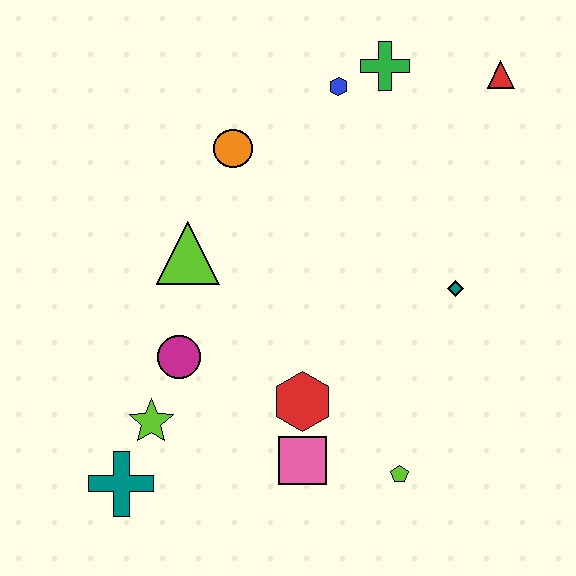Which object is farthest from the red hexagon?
The red triangle is farthest from the red hexagon.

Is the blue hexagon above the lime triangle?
Yes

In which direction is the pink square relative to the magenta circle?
The pink square is to the right of the magenta circle.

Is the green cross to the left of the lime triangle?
No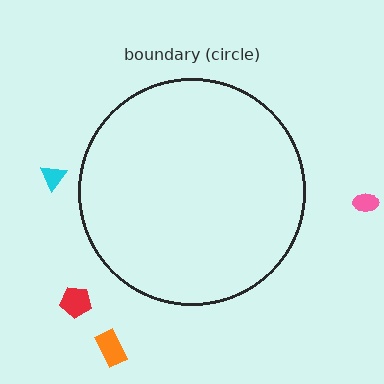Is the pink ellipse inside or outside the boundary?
Outside.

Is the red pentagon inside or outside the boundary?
Outside.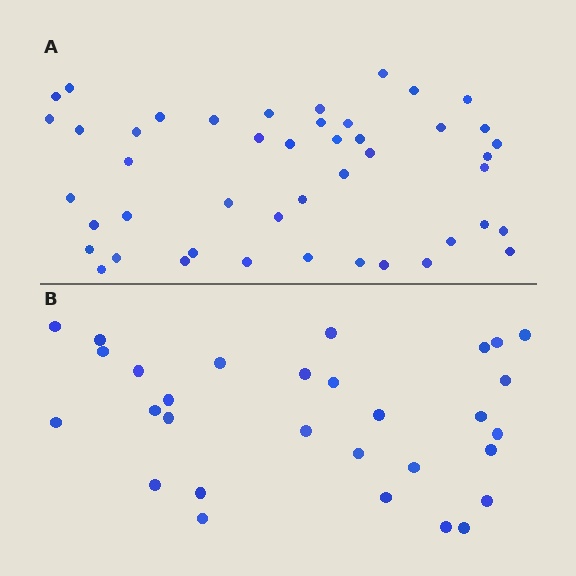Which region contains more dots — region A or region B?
Region A (the top region) has more dots.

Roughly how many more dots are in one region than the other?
Region A has approximately 15 more dots than region B.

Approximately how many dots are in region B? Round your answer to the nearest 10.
About 30 dots.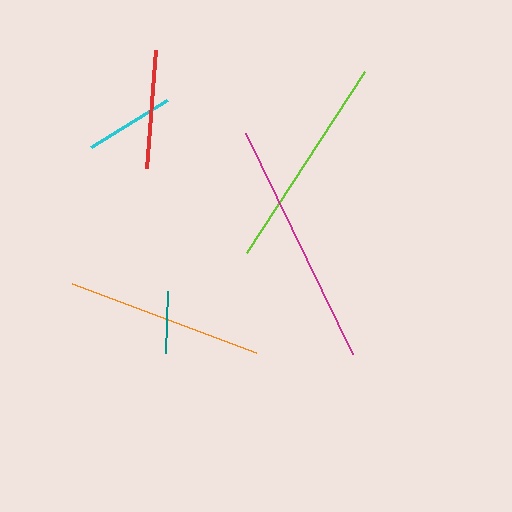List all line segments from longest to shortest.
From longest to shortest: magenta, lime, orange, red, cyan, teal.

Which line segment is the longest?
The magenta line is the longest at approximately 245 pixels.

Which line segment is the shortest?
The teal line is the shortest at approximately 62 pixels.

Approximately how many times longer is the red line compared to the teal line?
The red line is approximately 1.9 times the length of the teal line.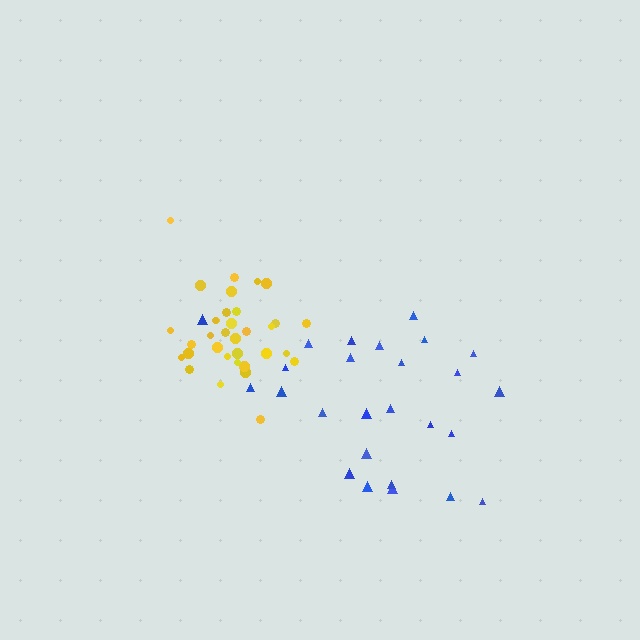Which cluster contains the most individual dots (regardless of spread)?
Yellow (34).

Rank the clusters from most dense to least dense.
yellow, blue.